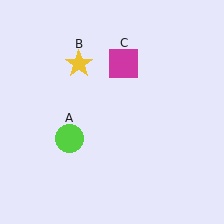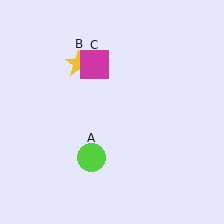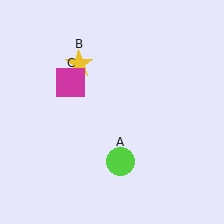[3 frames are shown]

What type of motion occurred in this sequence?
The lime circle (object A), magenta square (object C) rotated counterclockwise around the center of the scene.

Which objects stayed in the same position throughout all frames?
Yellow star (object B) remained stationary.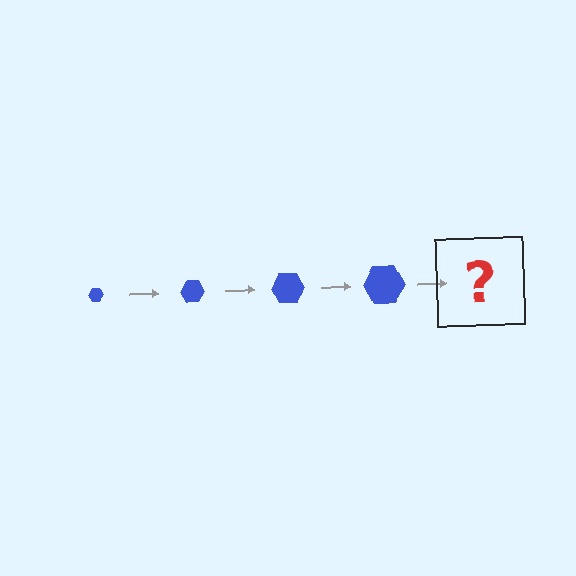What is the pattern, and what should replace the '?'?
The pattern is that the hexagon gets progressively larger each step. The '?' should be a blue hexagon, larger than the previous one.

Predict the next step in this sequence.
The next step is a blue hexagon, larger than the previous one.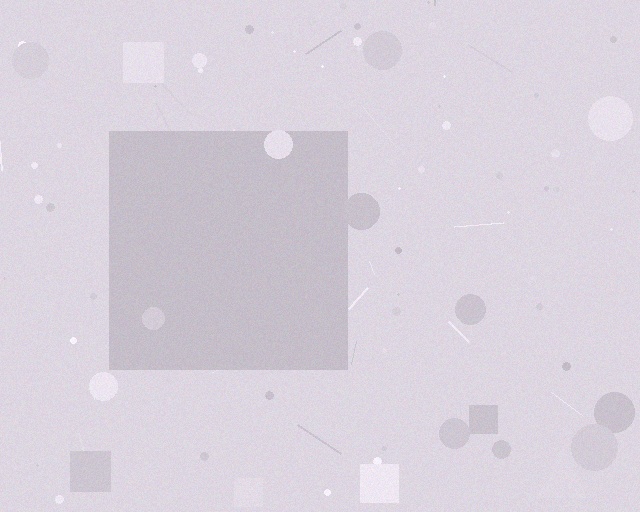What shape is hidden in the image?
A square is hidden in the image.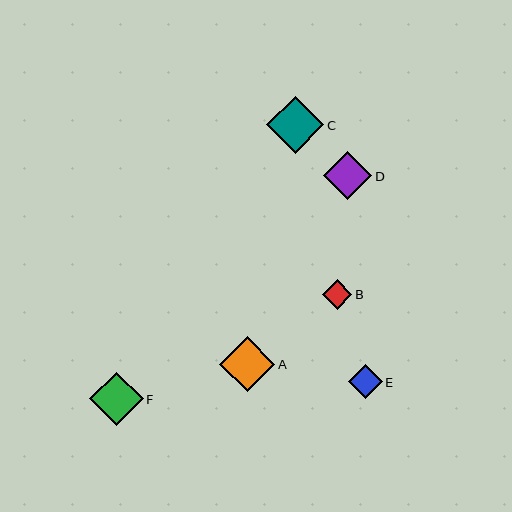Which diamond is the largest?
Diamond C is the largest with a size of approximately 57 pixels.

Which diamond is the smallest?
Diamond B is the smallest with a size of approximately 30 pixels.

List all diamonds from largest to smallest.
From largest to smallest: C, A, F, D, E, B.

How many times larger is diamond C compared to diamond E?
Diamond C is approximately 1.7 times the size of diamond E.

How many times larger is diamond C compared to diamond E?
Diamond C is approximately 1.7 times the size of diamond E.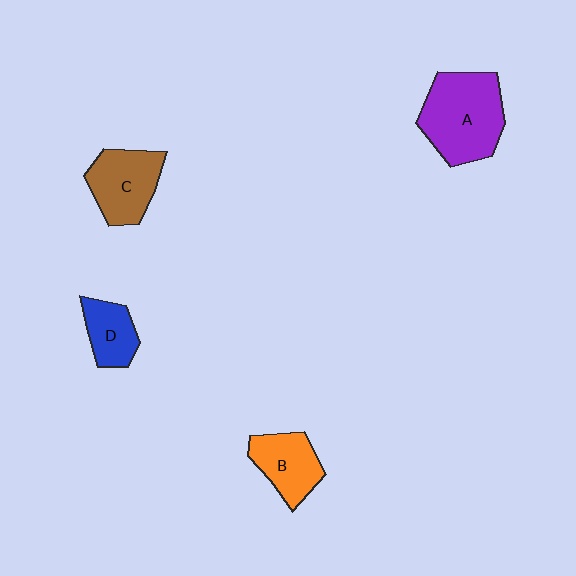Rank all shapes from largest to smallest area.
From largest to smallest: A (purple), C (brown), B (orange), D (blue).